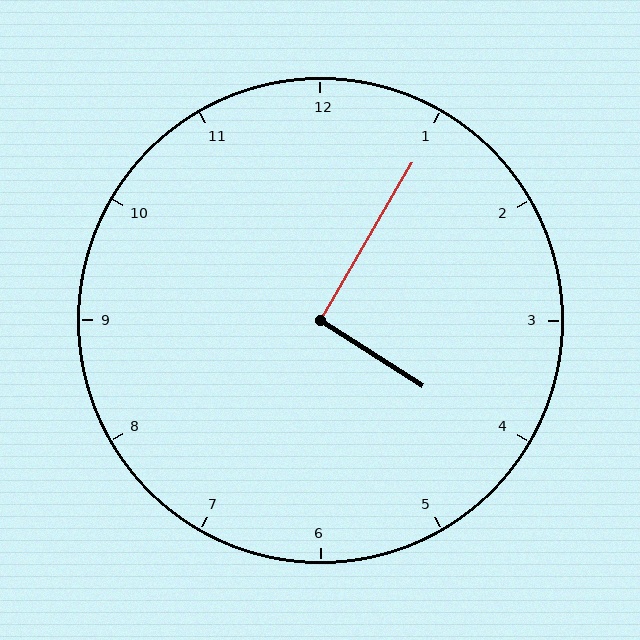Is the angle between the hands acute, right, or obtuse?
It is right.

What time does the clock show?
4:05.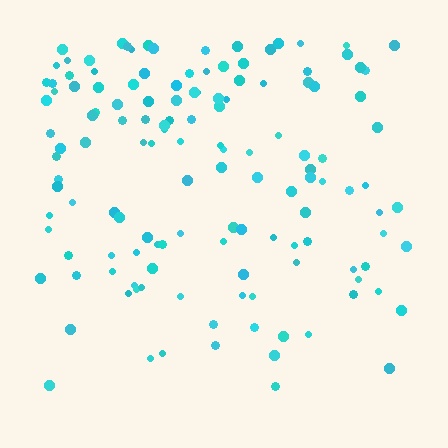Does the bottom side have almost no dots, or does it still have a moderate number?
Still a moderate number, just noticeably fewer than the top.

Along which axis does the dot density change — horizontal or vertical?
Vertical.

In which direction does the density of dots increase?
From bottom to top, with the top side densest.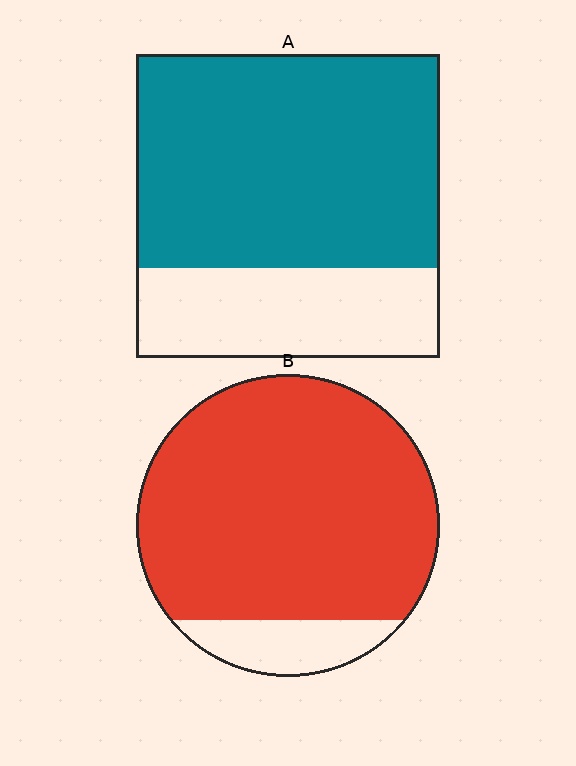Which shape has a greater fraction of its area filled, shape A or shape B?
Shape B.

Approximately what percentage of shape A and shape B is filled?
A is approximately 70% and B is approximately 85%.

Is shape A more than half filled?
Yes.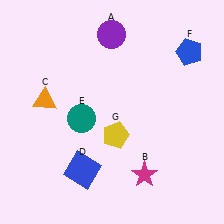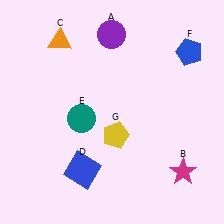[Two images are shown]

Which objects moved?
The objects that moved are: the magenta star (B), the orange triangle (C).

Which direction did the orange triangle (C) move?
The orange triangle (C) moved up.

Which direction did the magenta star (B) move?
The magenta star (B) moved right.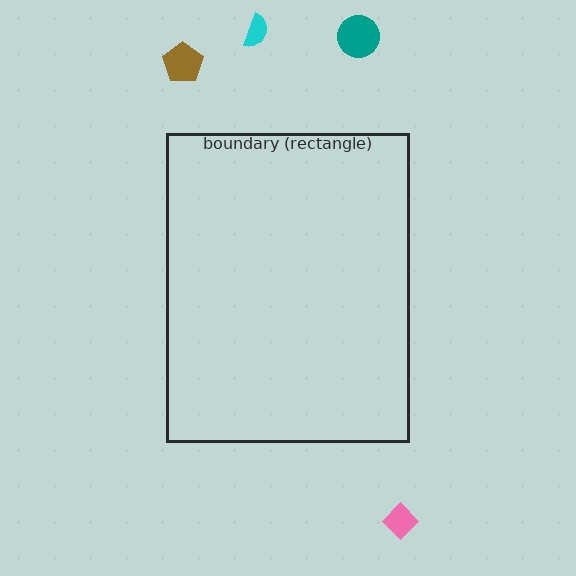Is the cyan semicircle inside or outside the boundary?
Outside.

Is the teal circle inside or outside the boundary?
Outside.